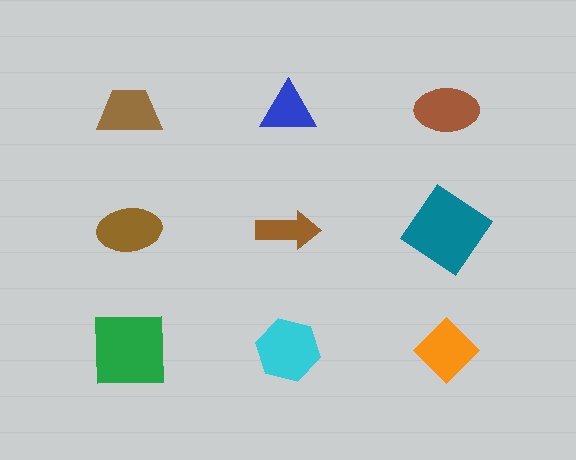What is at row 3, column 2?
A cyan hexagon.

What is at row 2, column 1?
A brown ellipse.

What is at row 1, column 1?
A brown trapezoid.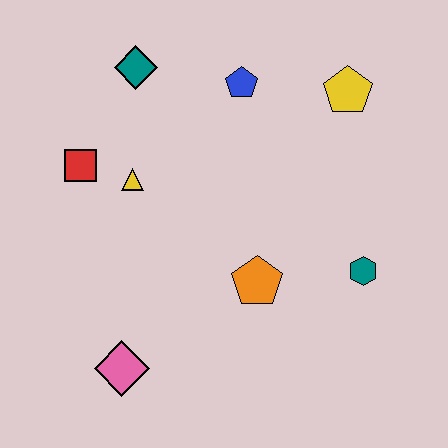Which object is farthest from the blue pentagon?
The pink diamond is farthest from the blue pentagon.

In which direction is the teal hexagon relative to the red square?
The teal hexagon is to the right of the red square.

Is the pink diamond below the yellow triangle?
Yes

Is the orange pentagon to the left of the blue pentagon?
No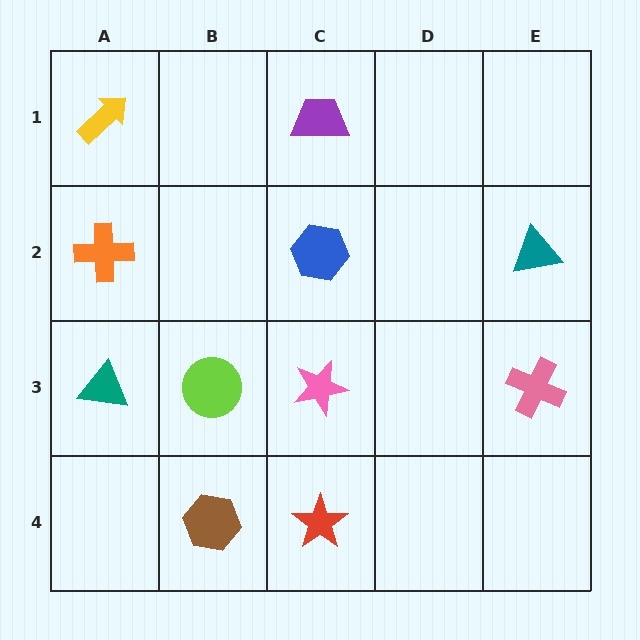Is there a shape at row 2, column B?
No, that cell is empty.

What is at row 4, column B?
A brown hexagon.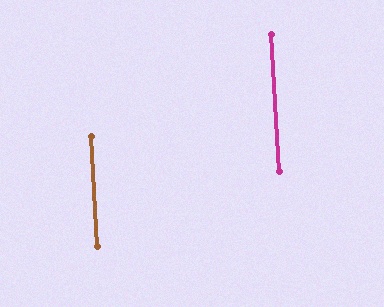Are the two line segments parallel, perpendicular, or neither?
Parallel — their directions differ by only 0.3°.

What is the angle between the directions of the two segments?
Approximately 0 degrees.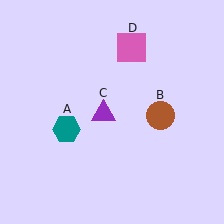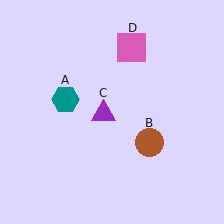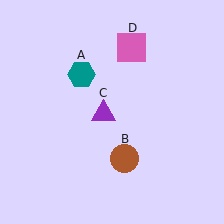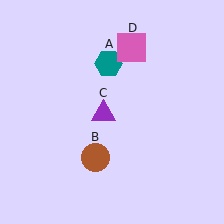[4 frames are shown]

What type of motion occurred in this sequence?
The teal hexagon (object A), brown circle (object B) rotated clockwise around the center of the scene.